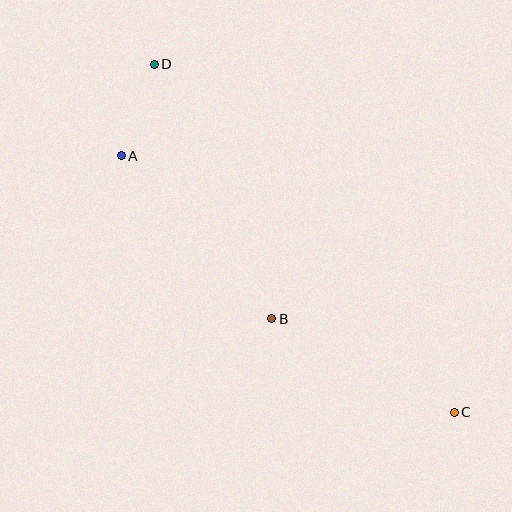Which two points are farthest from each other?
Points C and D are farthest from each other.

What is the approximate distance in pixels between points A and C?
The distance between A and C is approximately 420 pixels.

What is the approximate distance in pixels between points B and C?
The distance between B and C is approximately 205 pixels.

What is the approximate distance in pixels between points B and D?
The distance between B and D is approximately 280 pixels.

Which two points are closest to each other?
Points A and D are closest to each other.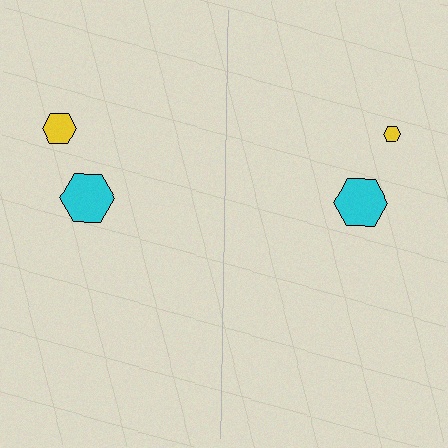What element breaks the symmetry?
The yellow hexagon on the right side has a different size than its mirror counterpart.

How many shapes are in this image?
There are 4 shapes in this image.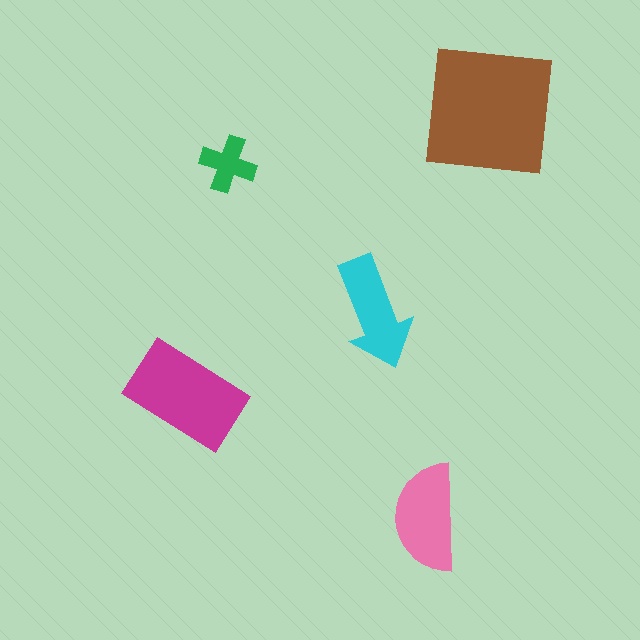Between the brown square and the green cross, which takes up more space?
The brown square.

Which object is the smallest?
The green cross.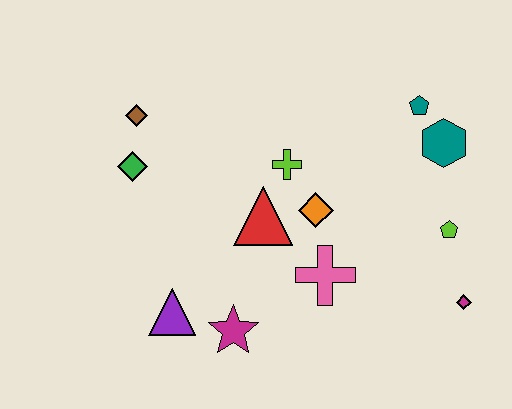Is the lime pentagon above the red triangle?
No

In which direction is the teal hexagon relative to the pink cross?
The teal hexagon is above the pink cross.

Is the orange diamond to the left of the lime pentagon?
Yes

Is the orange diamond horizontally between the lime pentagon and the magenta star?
Yes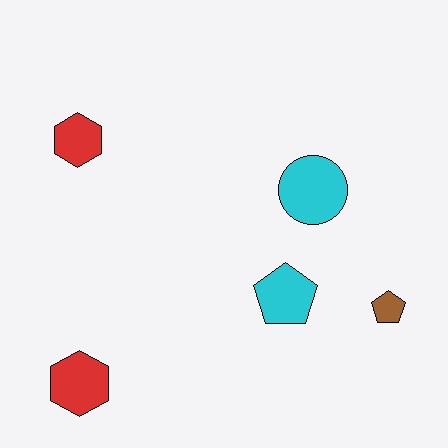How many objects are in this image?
There are 5 objects.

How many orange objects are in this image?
There are no orange objects.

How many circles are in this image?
There is 1 circle.